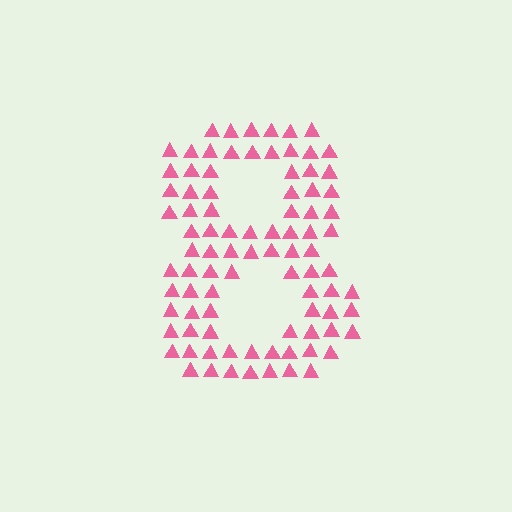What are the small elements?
The small elements are triangles.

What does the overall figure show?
The overall figure shows the digit 8.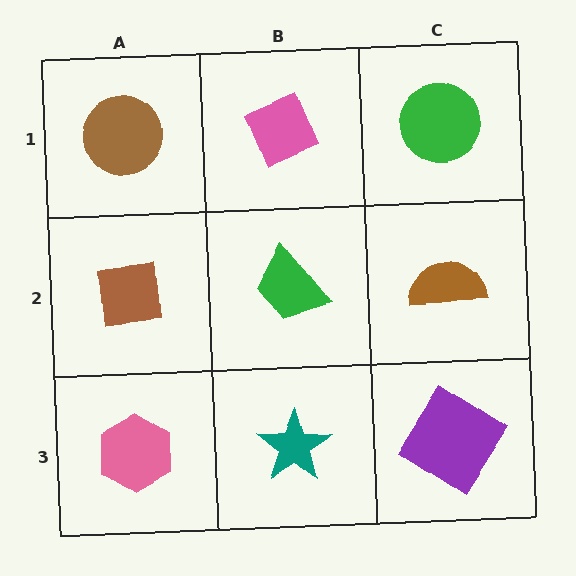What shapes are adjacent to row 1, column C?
A brown semicircle (row 2, column C), a pink diamond (row 1, column B).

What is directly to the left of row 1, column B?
A brown circle.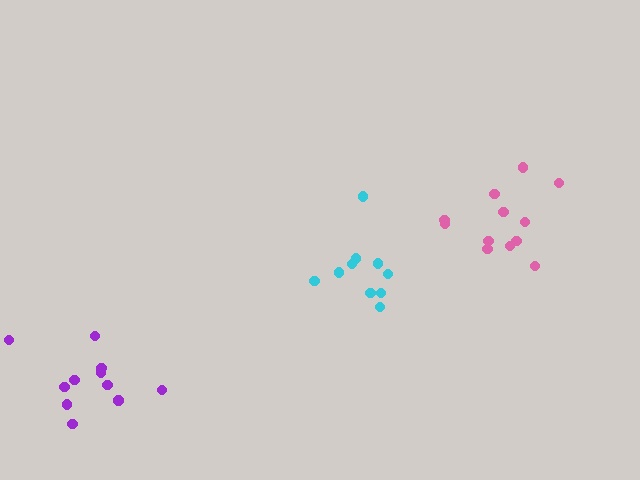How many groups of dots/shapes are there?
There are 3 groups.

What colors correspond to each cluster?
The clusters are colored: purple, pink, cyan.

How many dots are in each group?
Group 1: 11 dots, Group 2: 12 dots, Group 3: 10 dots (33 total).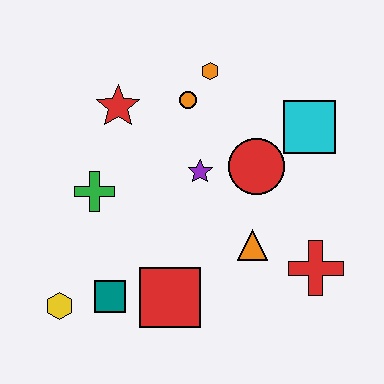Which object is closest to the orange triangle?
The red cross is closest to the orange triangle.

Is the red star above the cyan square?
Yes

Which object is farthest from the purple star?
The yellow hexagon is farthest from the purple star.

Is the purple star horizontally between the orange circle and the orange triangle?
Yes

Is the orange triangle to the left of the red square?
No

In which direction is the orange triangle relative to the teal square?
The orange triangle is to the right of the teal square.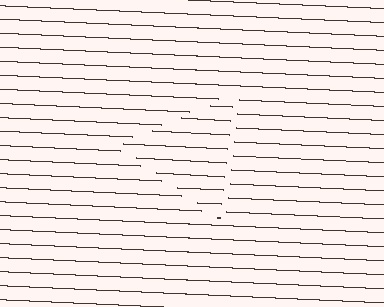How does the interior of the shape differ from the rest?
The interior of the shape contains the same grating, shifted by half a period — the contour is defined by the phase discontinuity where line-ends from the inner and outer gratings abut.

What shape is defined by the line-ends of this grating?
An illusory triangle. The interior of the shape contains the same grating, shifted by half a period — the contour is defined by the phase discontinuity where line-ends from the inner and outer gratings abut.